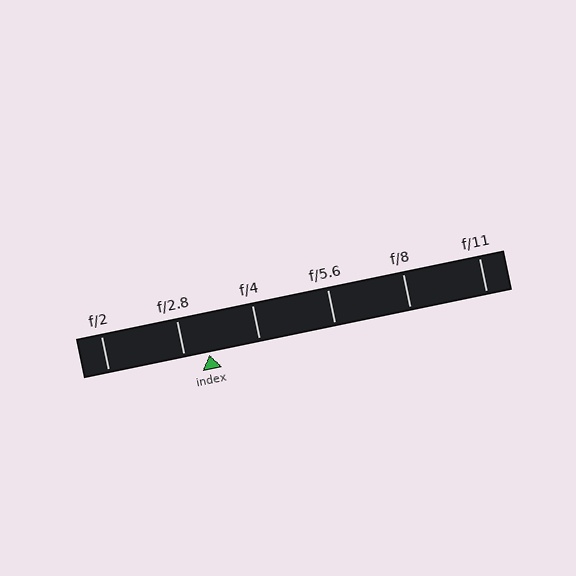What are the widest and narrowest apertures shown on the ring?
The widest aperture shown is f/2 and the narrowest is f/11.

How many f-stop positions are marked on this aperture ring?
There are 6 f-stop positions marked.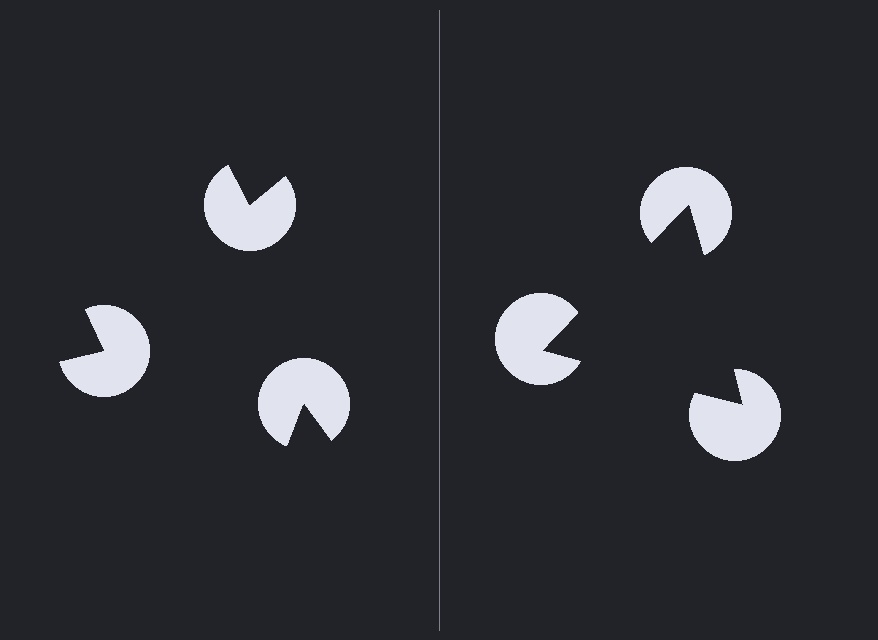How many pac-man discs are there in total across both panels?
6 — 3 on each side.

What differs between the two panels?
The pac-man discs are positioned identically on both sides; only the wedge orientations differ. On the right they align to a triangle; on the left they are misaligned.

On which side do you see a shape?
An illusory triangle appears on the right side. On the left side the wedge cuts are rotated, so no coherent shape forms.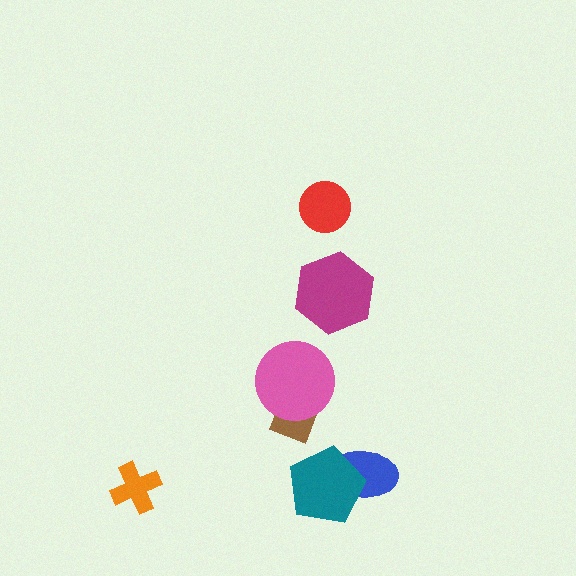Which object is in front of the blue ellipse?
The teal pentagon is in front of the blue ellipse.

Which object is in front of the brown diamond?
The pink circle is in front of the brown diamond.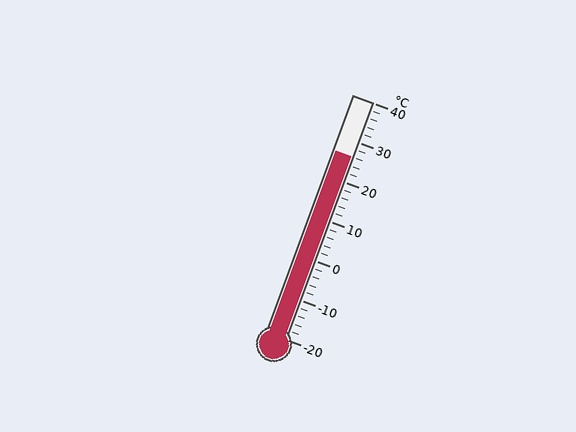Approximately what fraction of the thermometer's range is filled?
The thermometer is filled to approximately 75% of its range.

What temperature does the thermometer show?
The thermometer shows approximately 26°C.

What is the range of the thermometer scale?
The thermometer scale ranges from -20°C to 40°C.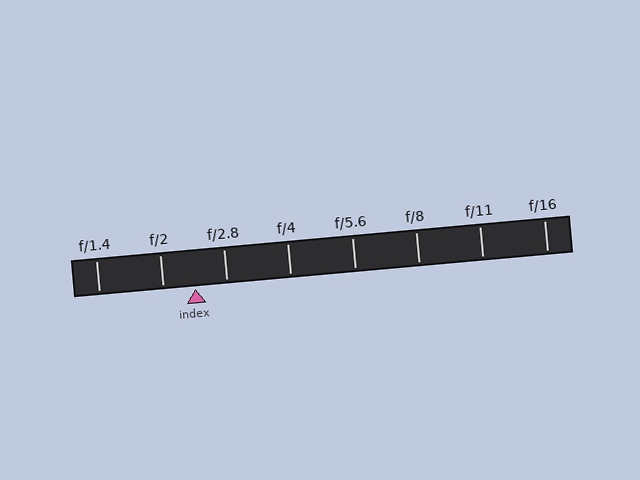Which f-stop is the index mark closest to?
The index mark is closest to f/2.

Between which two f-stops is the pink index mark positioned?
The index mark is between f/2 and f/2.8.